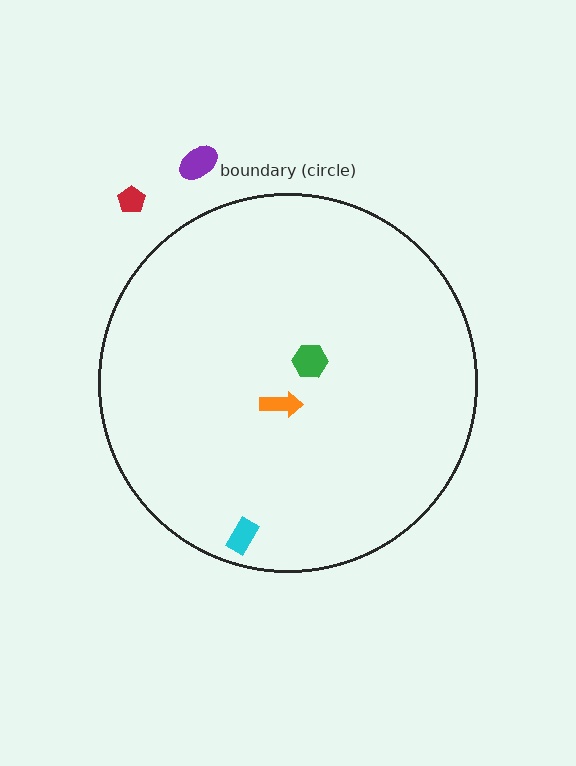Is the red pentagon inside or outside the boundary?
Outside.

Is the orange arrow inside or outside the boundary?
Inside.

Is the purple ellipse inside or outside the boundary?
Outside.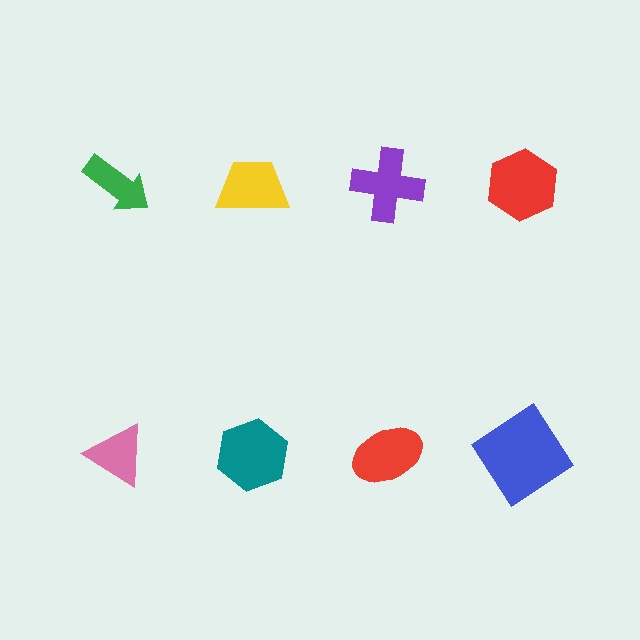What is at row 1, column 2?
A yellow trapezoid.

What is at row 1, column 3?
A purple cross.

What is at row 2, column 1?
A pink triangle.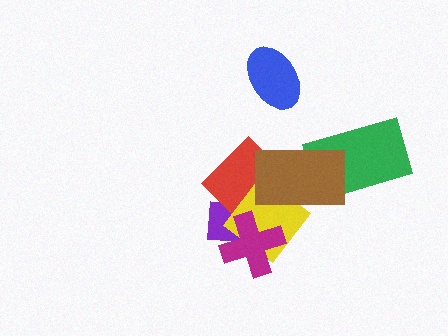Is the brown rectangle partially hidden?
No, no other shape covers it.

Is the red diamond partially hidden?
Yes, it is partially covered by another shape.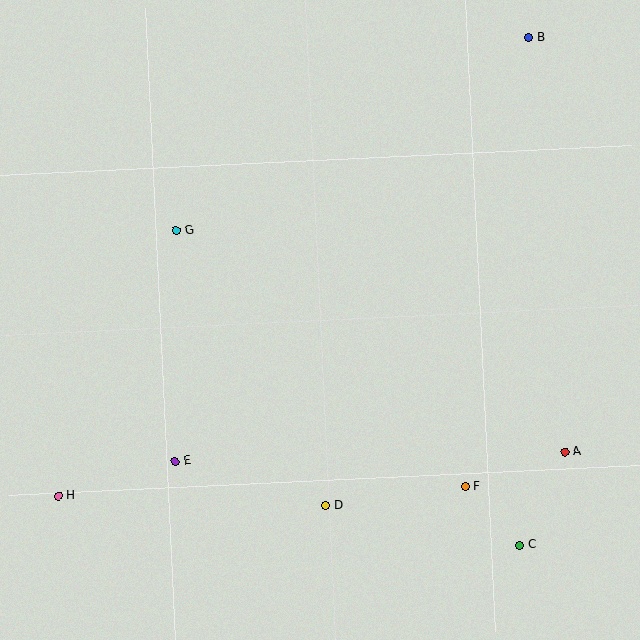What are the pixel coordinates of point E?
Point E is at (175, 461).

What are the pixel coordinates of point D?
Point D is at (325, 505).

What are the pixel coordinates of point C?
Point C is at (519, 545).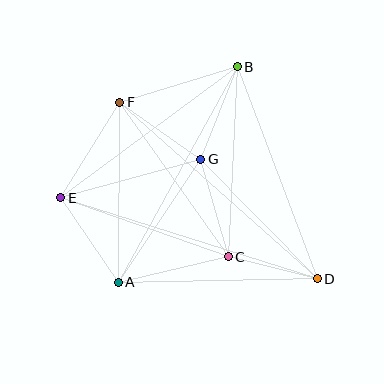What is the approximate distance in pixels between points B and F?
The distance between B and F is approximately 123 pixels.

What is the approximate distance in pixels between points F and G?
The distance between F and G is approximately 99 pixels.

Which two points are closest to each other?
Points C and D are closest to each other.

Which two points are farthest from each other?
Points D and E are farthest from each other.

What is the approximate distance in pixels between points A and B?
The distance between A and B is approximately 246 pixels.